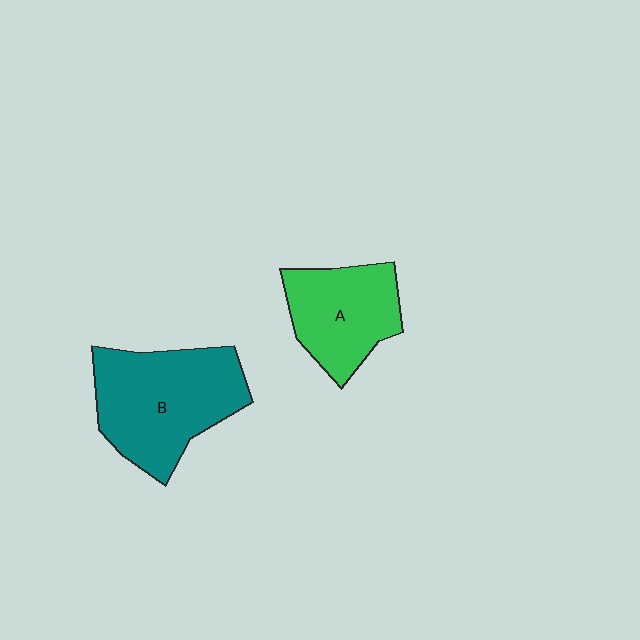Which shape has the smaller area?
Shape A (green).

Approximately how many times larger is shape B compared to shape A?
Approximately 1.4 times.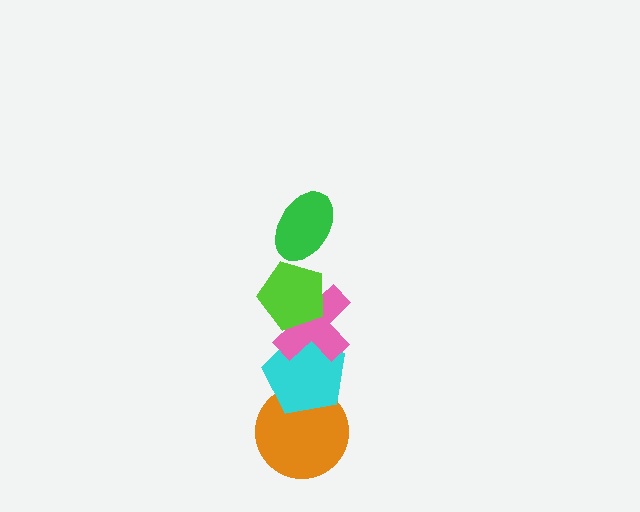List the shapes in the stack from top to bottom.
From top to bottom: the green ellipse, the lime pentagon, the pink cross, the cyan pentagon, the orange circle.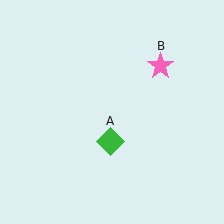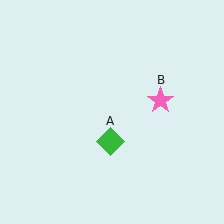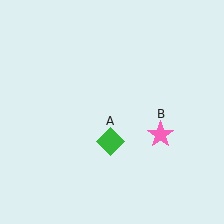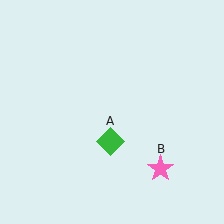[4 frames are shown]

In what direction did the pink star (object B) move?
The pink star (object B) moved down.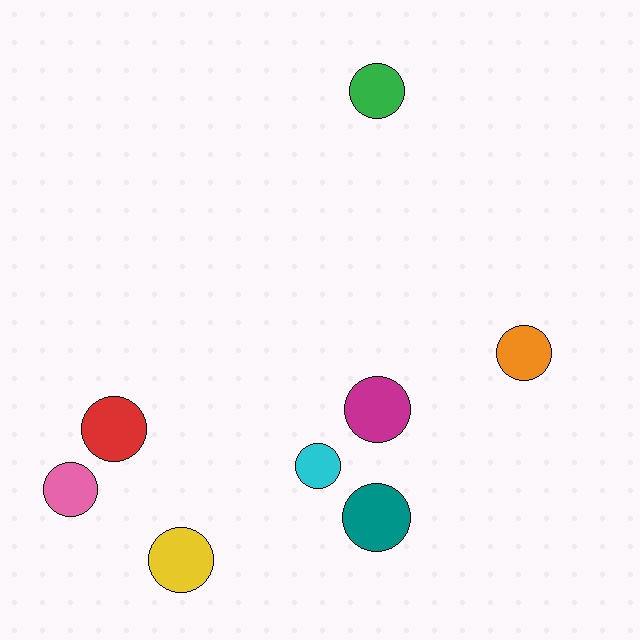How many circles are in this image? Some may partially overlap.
There are 8 circles.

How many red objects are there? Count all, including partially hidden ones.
There is 1 red object.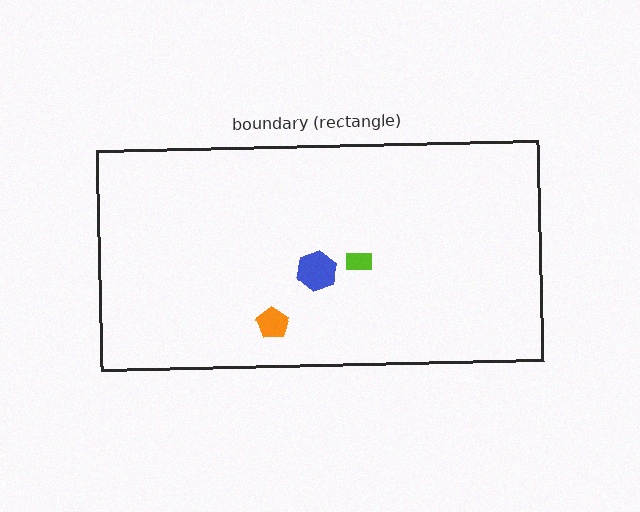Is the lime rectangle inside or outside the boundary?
Inside.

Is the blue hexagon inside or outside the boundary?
Inside.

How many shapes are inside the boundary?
3 inside, 0 outside.